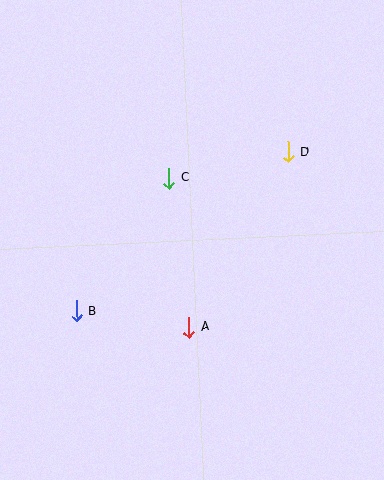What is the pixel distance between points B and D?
The distance between B and D is 265 pixels.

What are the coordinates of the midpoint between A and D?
The midpoint between A and D is at (239, 240).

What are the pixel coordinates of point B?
Point B is at (76, 311).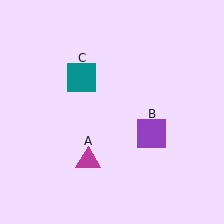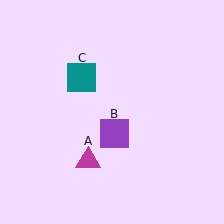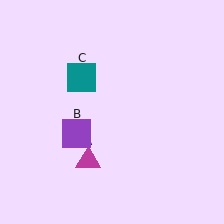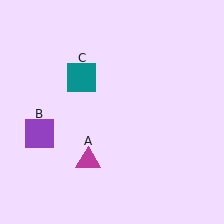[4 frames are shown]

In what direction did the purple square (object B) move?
The purple square (object B) moved left.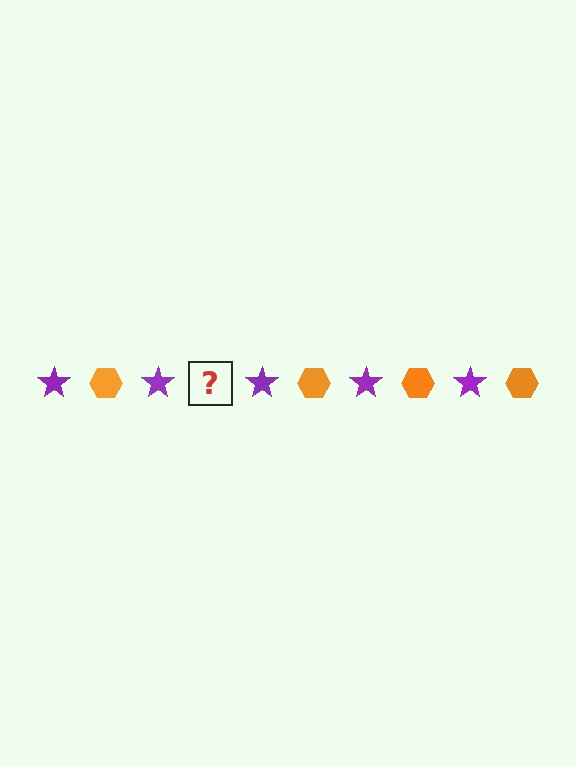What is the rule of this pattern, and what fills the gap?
The rule is that the pattern alternates between purple star and orange hexagon. The gap should be filled with an orange hexagon.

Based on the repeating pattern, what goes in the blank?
The blank should be an orange hexagon.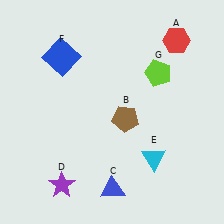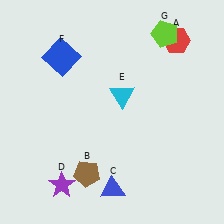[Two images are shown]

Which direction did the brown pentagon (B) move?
The brown pentagon (B) moved down.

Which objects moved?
The objects that moved are: the brown pentagon (B), the cyan triangle (E), the lime pentagon (G).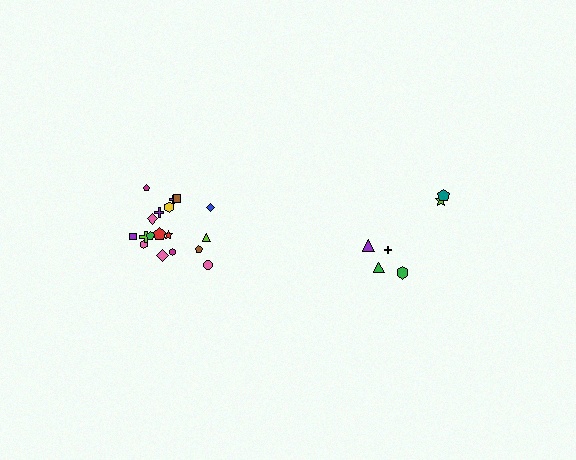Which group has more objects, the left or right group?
The left group.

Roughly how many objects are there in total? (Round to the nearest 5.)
Roughly 25 objects in total.